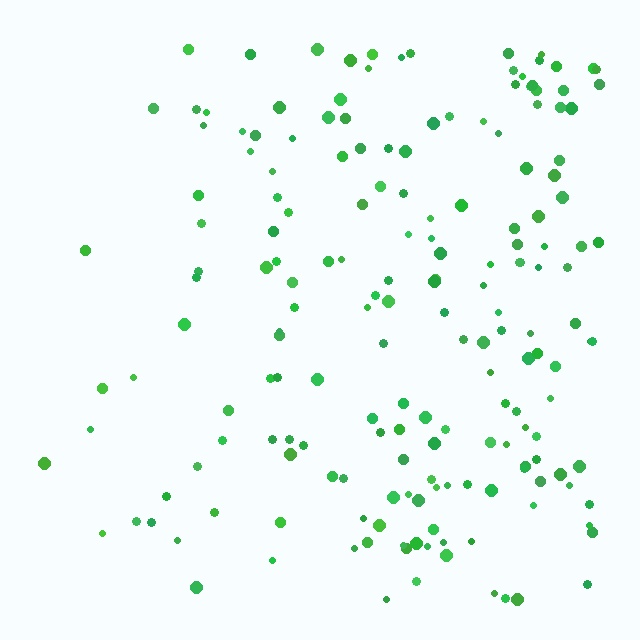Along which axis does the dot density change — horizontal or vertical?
Horizontal.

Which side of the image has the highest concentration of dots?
The right.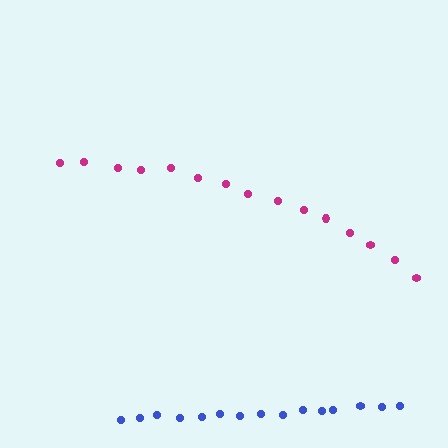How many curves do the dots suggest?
There are 2 distinct paths.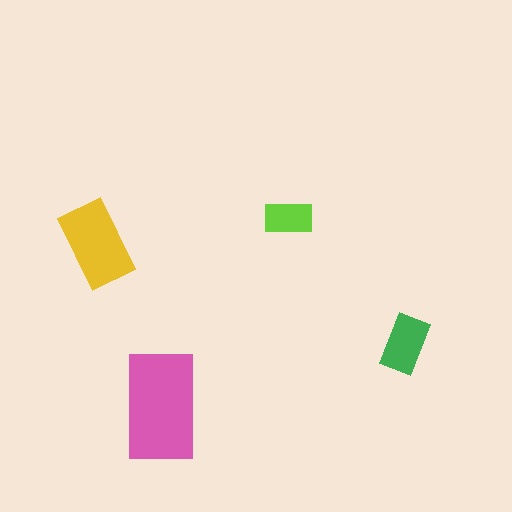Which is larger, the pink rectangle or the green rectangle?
The pink one.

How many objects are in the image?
There are 4 objects in the image.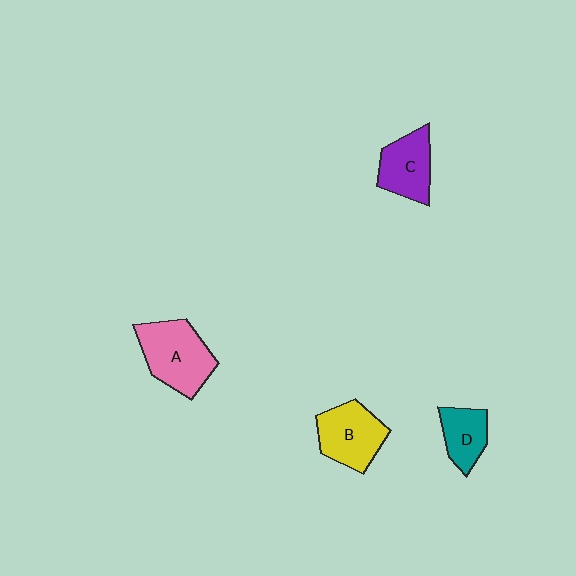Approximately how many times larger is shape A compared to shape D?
Approximately 1.7 times.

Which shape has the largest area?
Shape A (pink).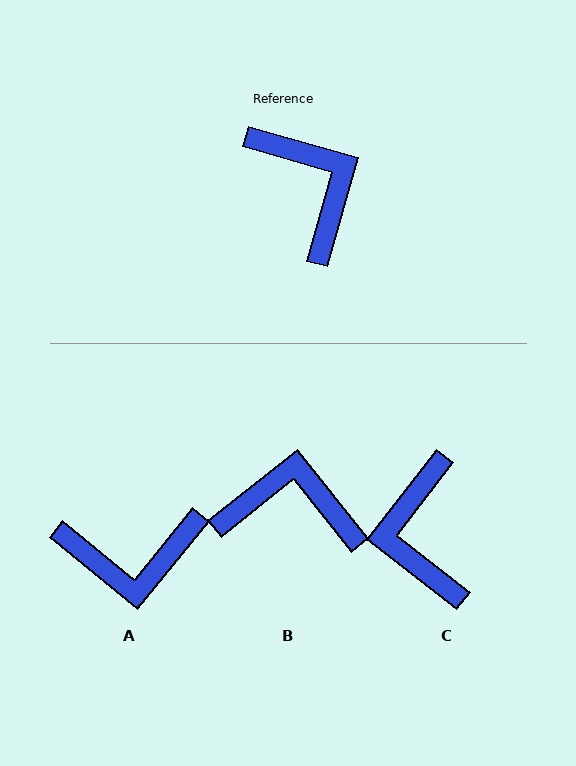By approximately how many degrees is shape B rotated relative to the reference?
Approximately 54 degrees counter-clockwise.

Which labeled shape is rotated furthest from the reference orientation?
C, about 158 degrees away.